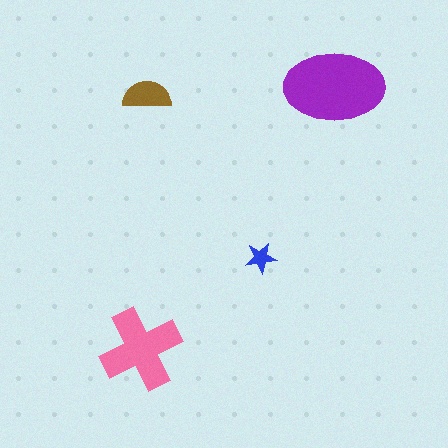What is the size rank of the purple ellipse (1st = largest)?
1st.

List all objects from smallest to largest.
The blue star, the brown semicircle, the pink cross, the purple ellipse.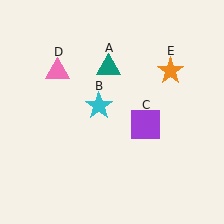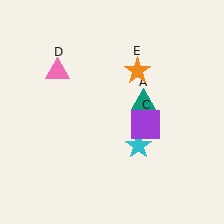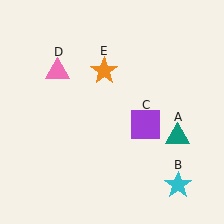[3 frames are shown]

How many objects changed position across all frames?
3 objects changed position: teal triangle (object A), cyan star (object B), orange star (object E).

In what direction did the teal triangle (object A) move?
The teal triangle (object A) moved down and to the right.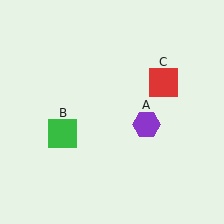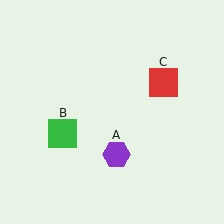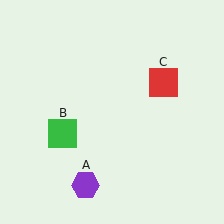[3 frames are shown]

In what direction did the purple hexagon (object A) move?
The purple hexagon (object A) moved down and to the left.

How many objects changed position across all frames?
1 object changed position: purple hexagon (object A).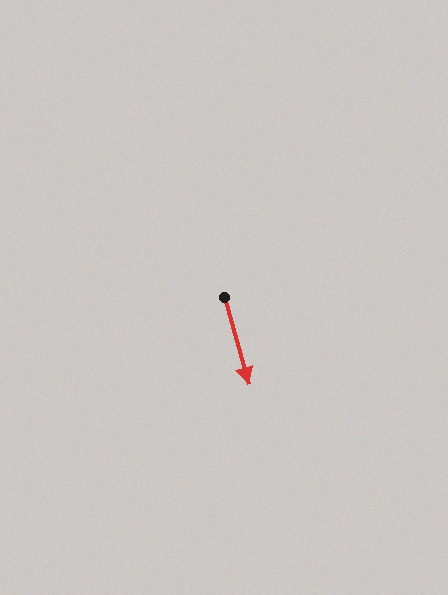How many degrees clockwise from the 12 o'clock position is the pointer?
Approximately 164 degrees.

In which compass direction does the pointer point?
South.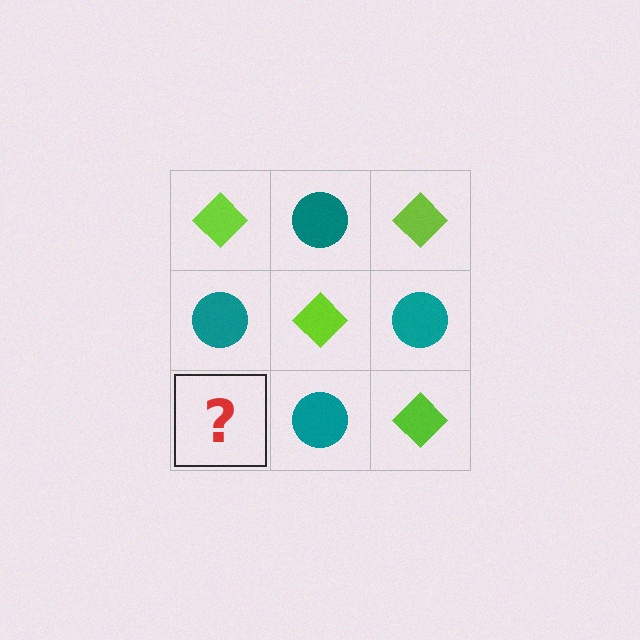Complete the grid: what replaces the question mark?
The question mark should be replaced with a lime diamond.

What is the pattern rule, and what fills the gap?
The rule is that it alternates lime diamond and teal circle in a checkerboard pattern. The gap should be filled with a lime diamond.